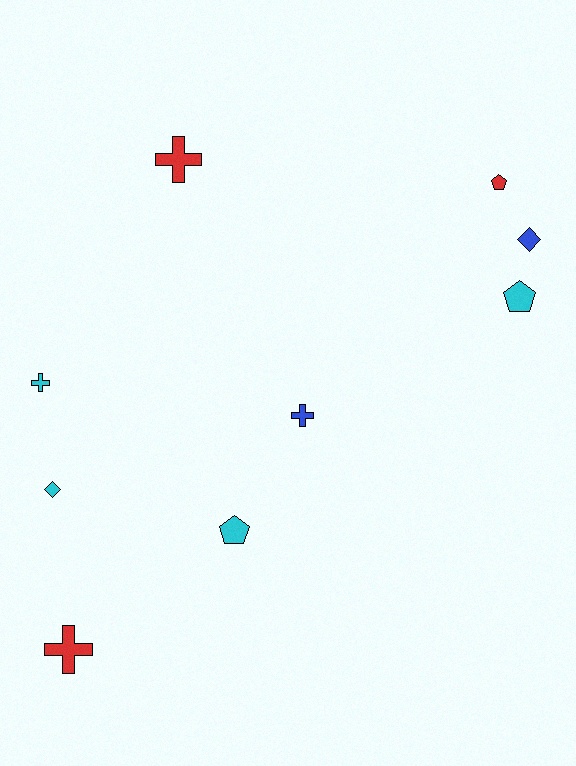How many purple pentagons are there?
There are no purple pentagons.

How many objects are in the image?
There are 9 objects.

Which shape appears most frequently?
Cross, with 4 objects.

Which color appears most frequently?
Cyan, with 4 objects.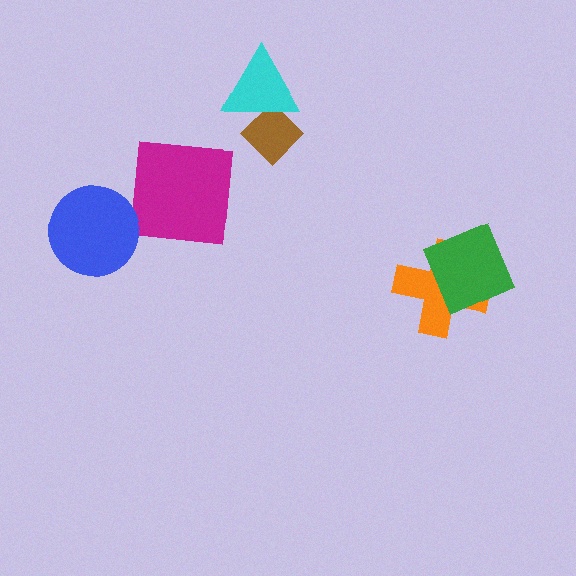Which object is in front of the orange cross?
The green diamond is in front of the orange cross.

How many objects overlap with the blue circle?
0 objects overlap with the blue circle.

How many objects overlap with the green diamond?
1 object overlaps with the green diamond.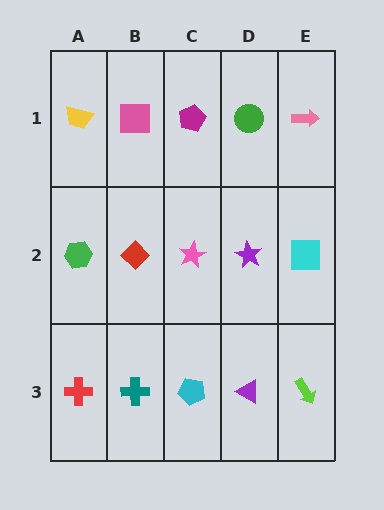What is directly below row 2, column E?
A lime arrow.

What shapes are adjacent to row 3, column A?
A green hexagon (row 2, column A), a teal cross (row 3, column B).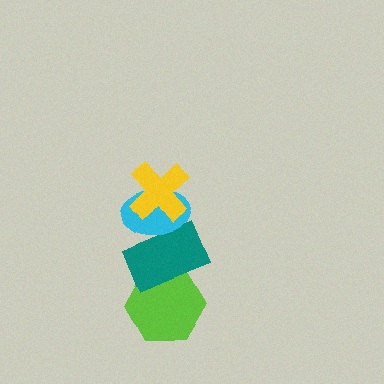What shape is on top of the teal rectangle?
The cyan ellipse is on top of the teal rectangle.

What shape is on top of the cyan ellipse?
The yellow cross is on top of the cyan ellipse.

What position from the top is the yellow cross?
The yellow cross is 1st from the top.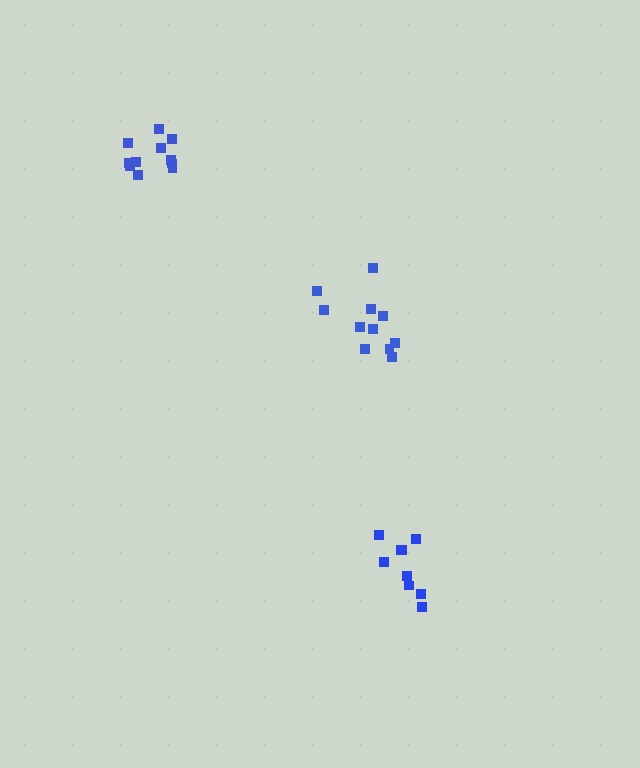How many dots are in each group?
Group 1: 11 dots, Group 2: 9 dots, Group 3: 11 dots (31 total).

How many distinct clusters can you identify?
There are 3 distinct clusters.